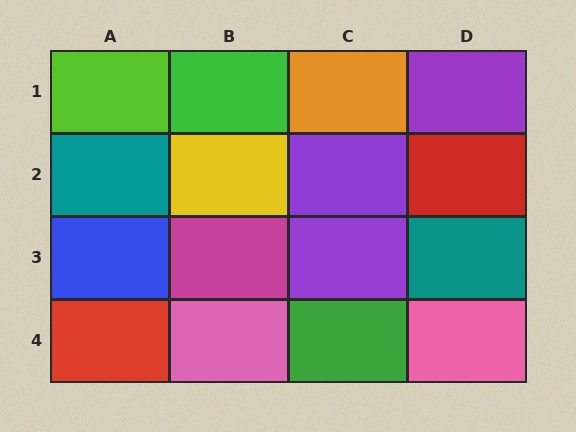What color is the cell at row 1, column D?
Purple.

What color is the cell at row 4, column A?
Red.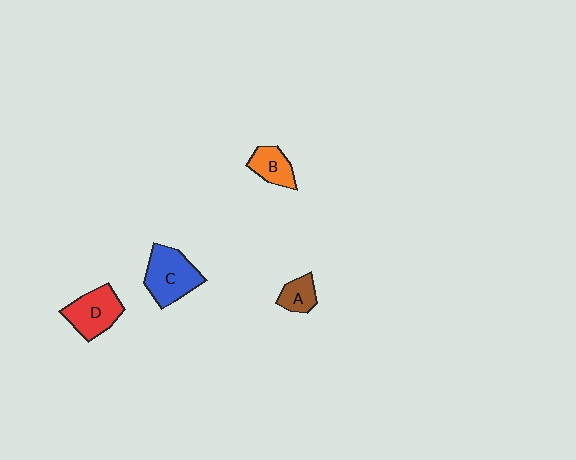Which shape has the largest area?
Shape C (blue).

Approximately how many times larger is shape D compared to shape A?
Approximately 1.9 times.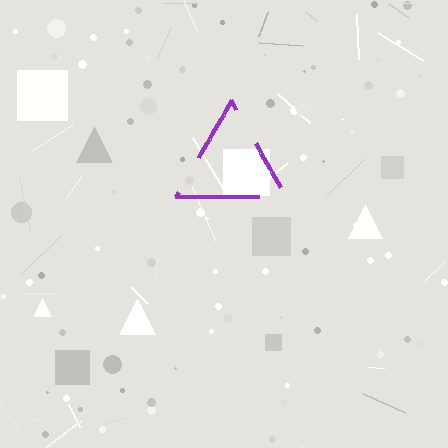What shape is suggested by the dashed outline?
The dashed outline suggests a triangle.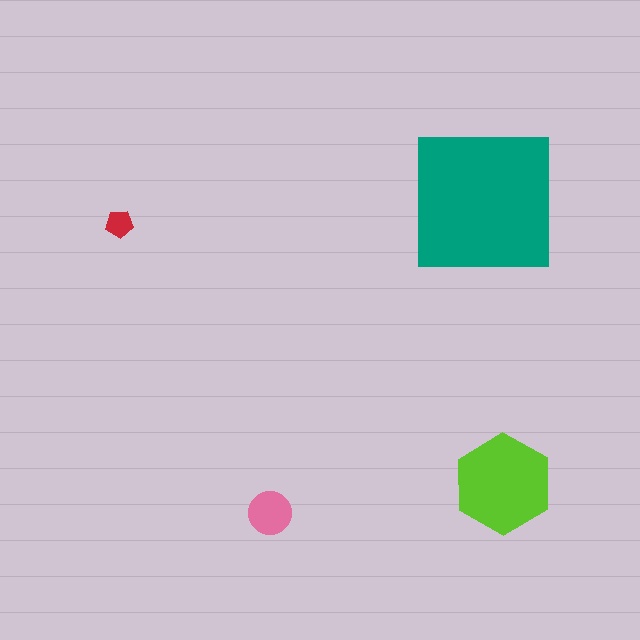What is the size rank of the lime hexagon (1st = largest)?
2nd.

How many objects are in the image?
There are 4 objects in the image.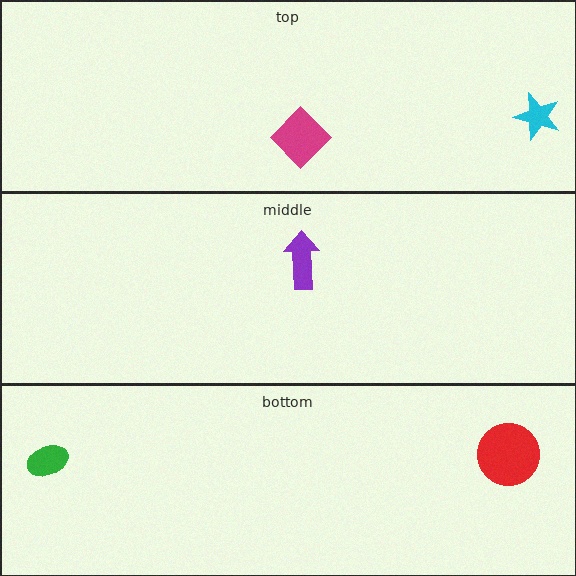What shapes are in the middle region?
The purple arrow.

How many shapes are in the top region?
2.